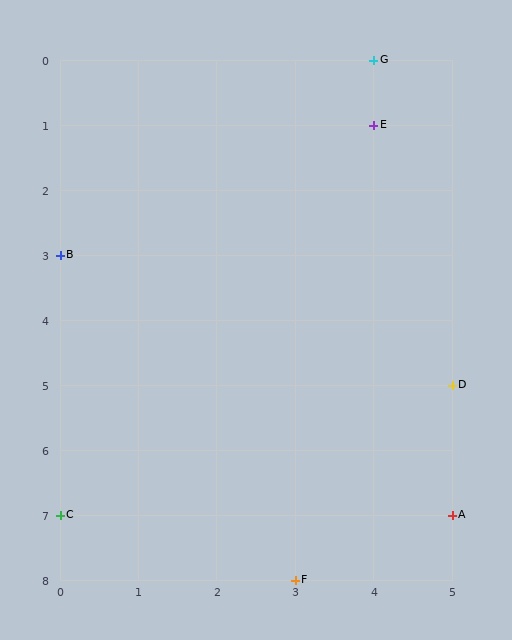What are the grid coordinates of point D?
Point D is at grid coordinates (5, 5).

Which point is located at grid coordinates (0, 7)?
Point C is at (0, 7).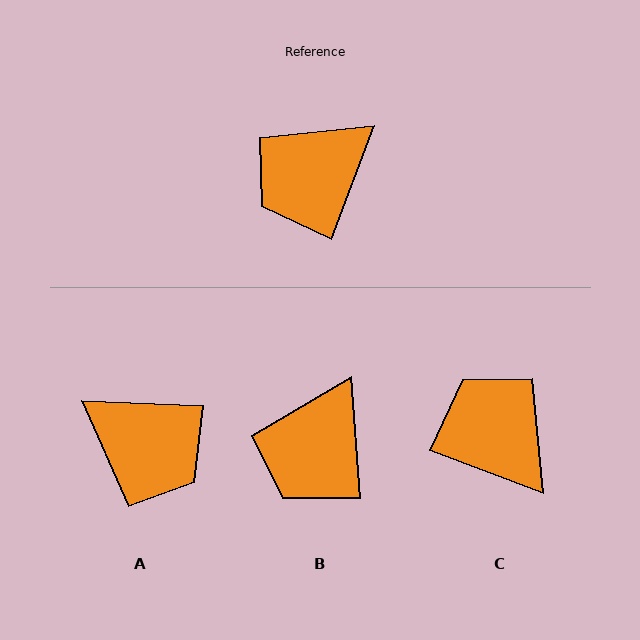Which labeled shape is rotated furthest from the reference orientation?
A, about 108 degrees away.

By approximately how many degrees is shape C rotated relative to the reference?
Approximately 90 degrees clockwise.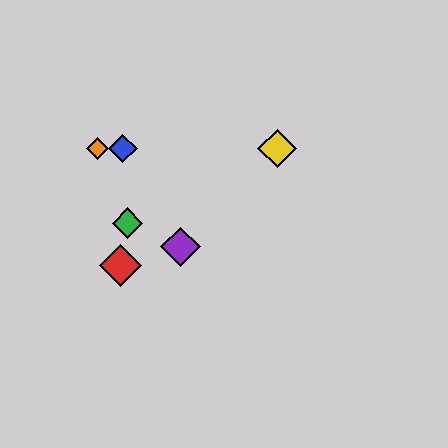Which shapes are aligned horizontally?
The blue diamond, the yellow diamond, the orange diamond are aligned horizontally.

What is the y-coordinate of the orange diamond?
The orange diamond is at y≈148.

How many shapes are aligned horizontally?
3 shapes (the blue diamond, the yellow diamond, the orange diamond) are aligned horizontally.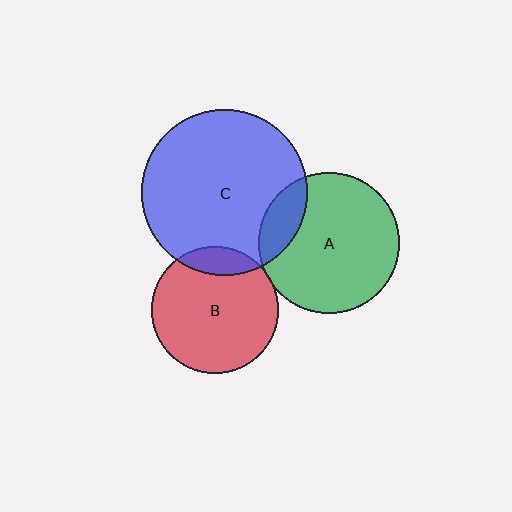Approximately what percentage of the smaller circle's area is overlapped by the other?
Approximately 15%.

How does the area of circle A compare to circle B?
Approximately 1.2 times.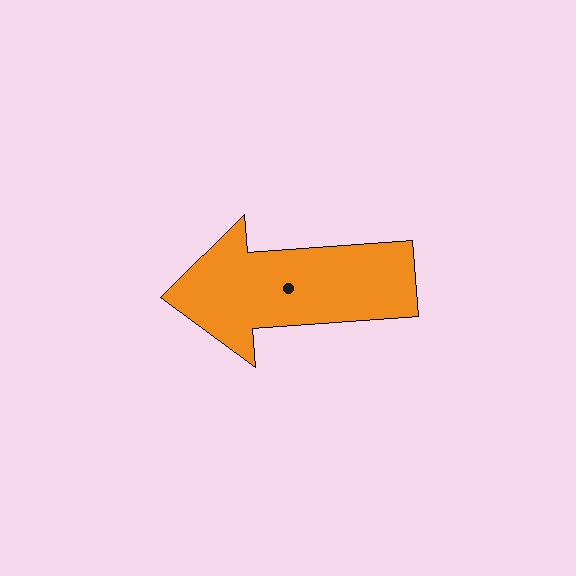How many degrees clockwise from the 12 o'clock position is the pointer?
Approximately 266 degrees.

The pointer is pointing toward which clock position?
Roughly 9 o'clock.